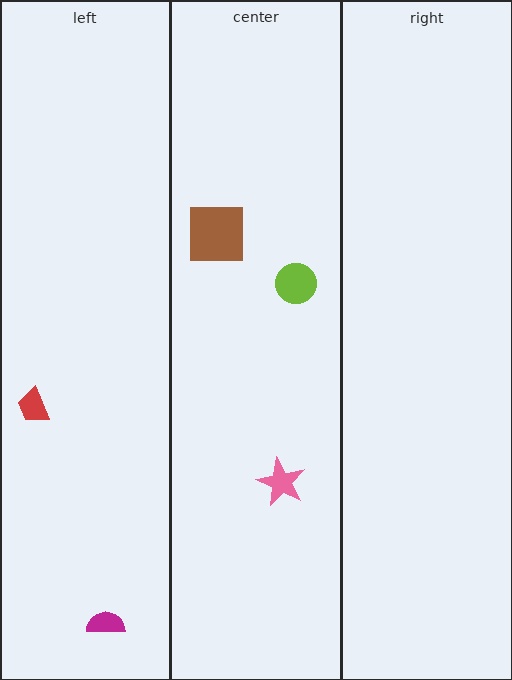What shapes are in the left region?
The red trapezoid, the magenta semicircle.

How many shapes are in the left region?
2.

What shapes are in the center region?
The lime circle, the pink star, the brown square.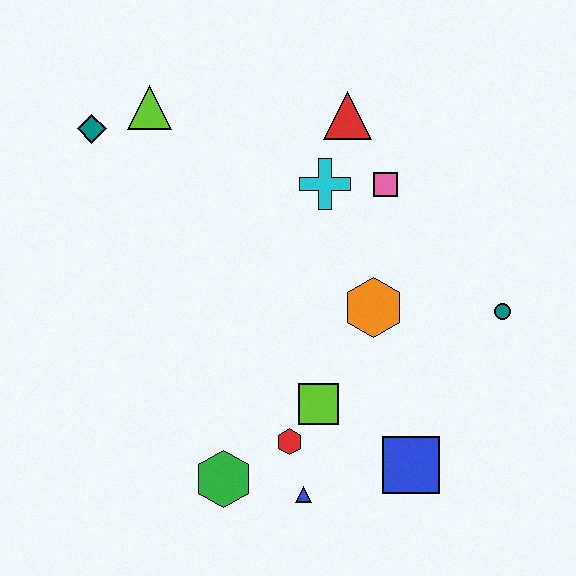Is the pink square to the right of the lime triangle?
Yes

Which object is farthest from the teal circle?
The teal diamond is farthest from the teal circle.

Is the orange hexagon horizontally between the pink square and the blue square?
No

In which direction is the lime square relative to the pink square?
The lime square is below the pink square.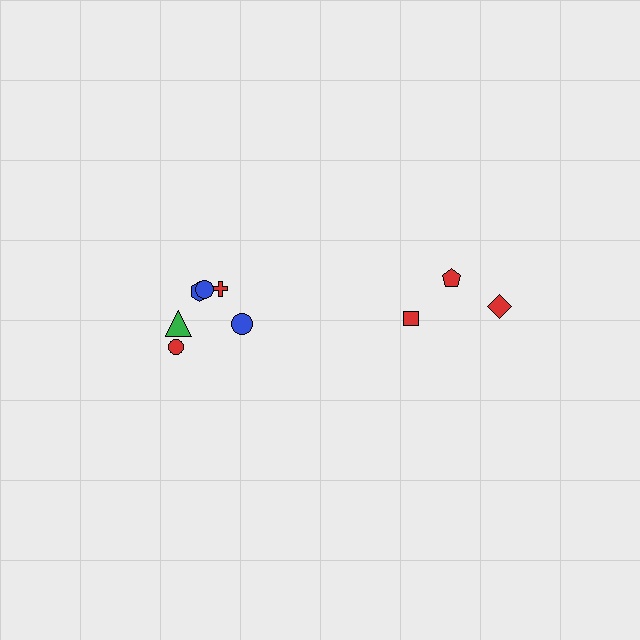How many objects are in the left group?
There are 6 objects.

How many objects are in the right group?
There are 3 objects.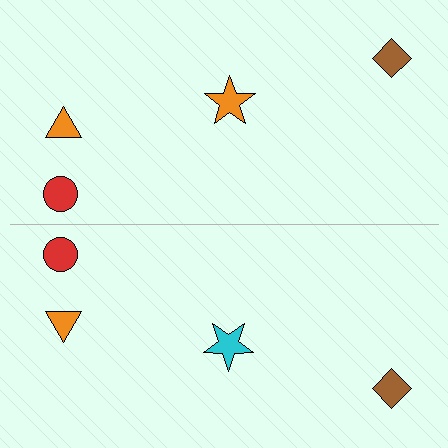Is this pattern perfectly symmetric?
No, the pattern is not perfectly symmetric. The cyan star on the bottom side breaks the symmetry — its mirror counterpart is orange.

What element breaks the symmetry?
The cyan star on the bottom side breaks the symmetry — its mirror counterpart is orange.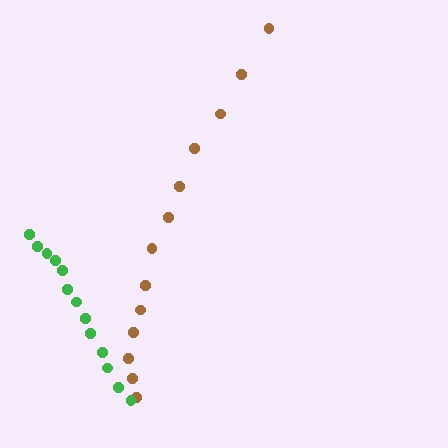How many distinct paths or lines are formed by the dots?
There are 2 distinct paths.